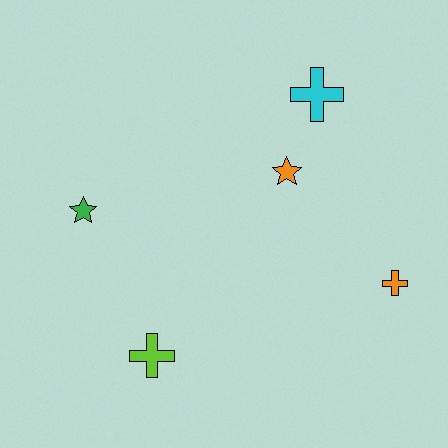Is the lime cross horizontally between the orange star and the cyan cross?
No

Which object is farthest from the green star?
The orange cross is farthest from the green star.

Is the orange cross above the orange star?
No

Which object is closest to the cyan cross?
The orange star is closest to the cyan cross.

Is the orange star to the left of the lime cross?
No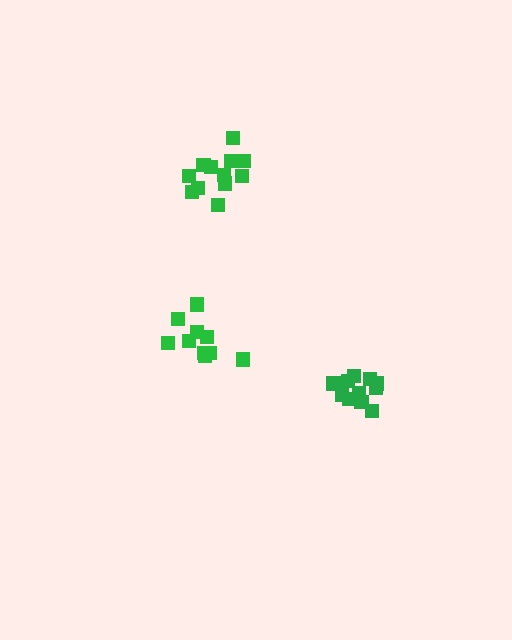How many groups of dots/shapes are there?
There are 3 groups.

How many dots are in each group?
Group 1: 11 dots, Group 2: 12 dots, Group 3: 10 dots (33 total).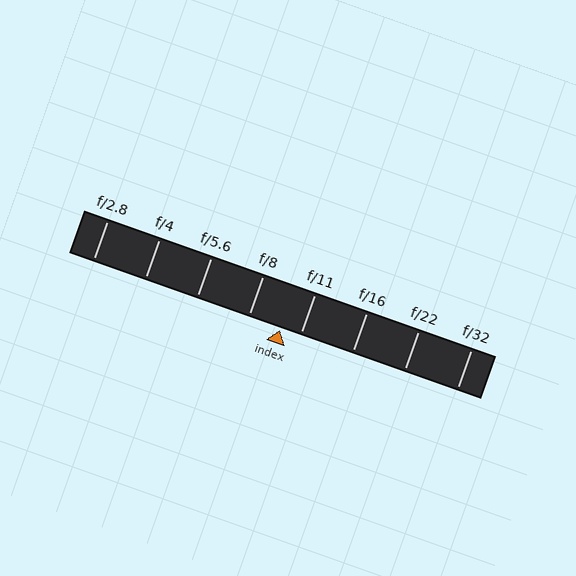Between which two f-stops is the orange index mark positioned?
The index mark is between f/8 and f/11.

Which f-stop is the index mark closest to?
The index mark is closest to f/11.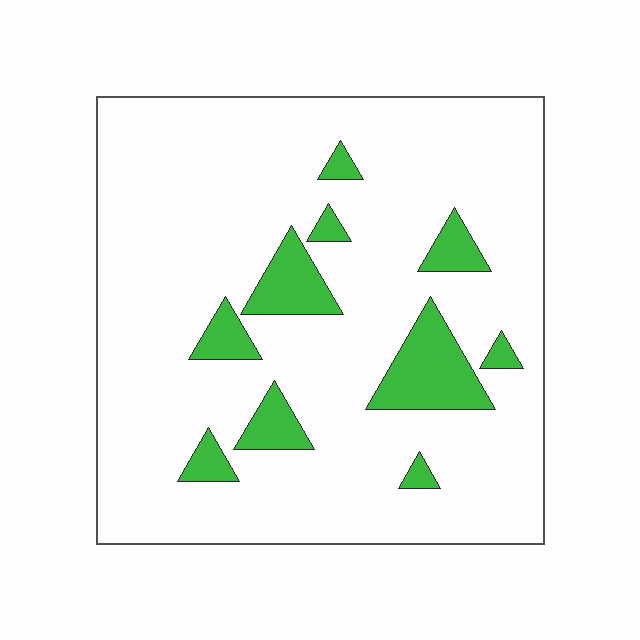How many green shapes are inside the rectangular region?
10.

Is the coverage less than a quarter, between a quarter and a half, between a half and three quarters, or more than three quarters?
Less than a quarter.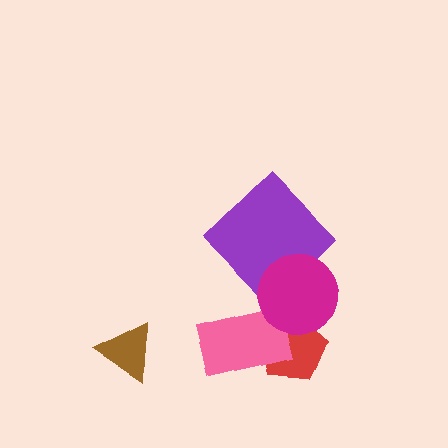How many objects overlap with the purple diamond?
1 object overlaps with the purple diamond.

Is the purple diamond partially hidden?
Yes, it is partially covered by another shape.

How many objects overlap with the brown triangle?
0 objects overlap with the brown triangle.